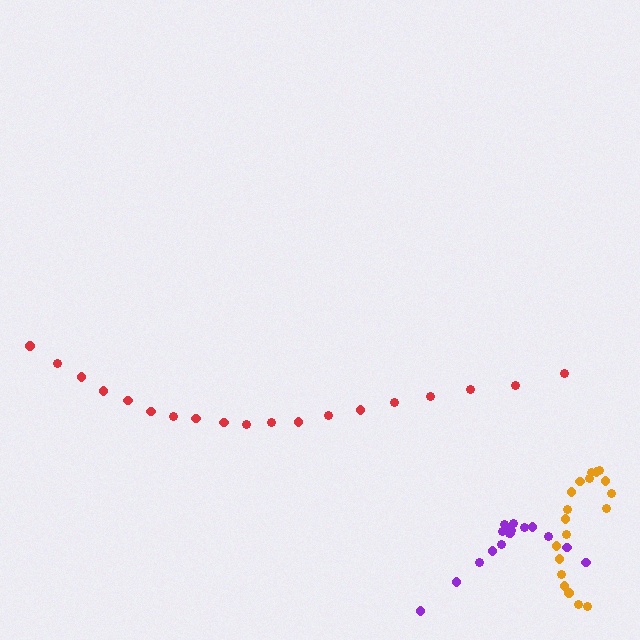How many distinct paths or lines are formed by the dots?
There are 3 distinct paths.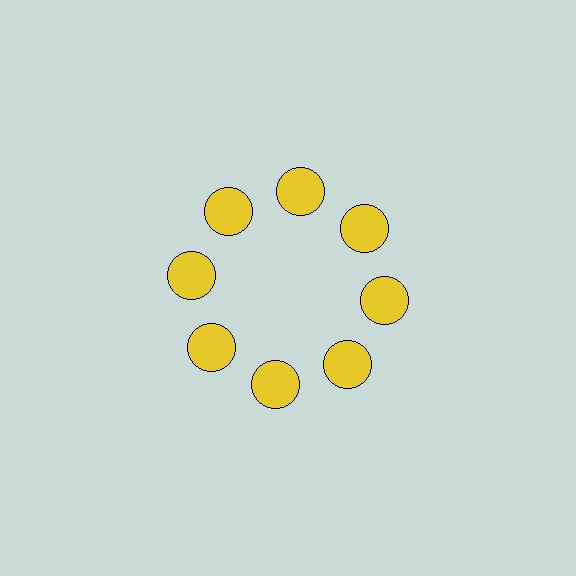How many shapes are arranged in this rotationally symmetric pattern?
There are 8 shapes, arranged in 8 groups of 1.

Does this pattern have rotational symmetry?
Yes, this pattern has 8-fold rotational symmetry. It looks the same after rotating 45 degrees around the center.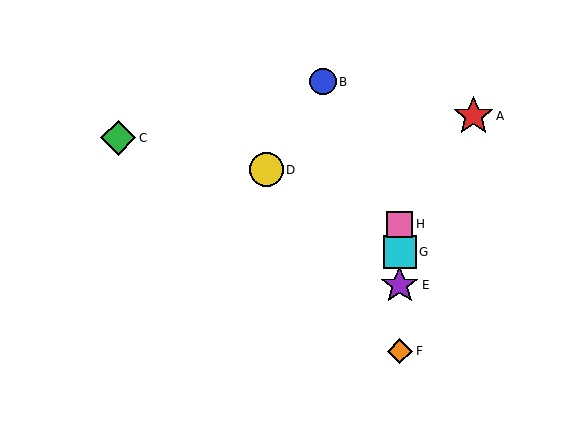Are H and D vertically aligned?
No, H is at x≈400 and D is at x≈266.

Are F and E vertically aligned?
Yes, both are at x≈400.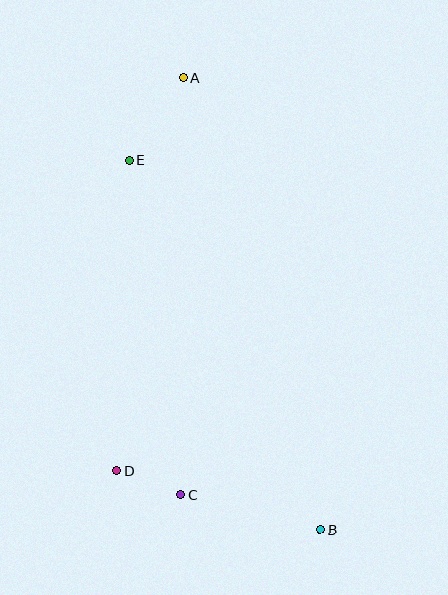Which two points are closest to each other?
Points C and D are closest to each other.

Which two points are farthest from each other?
Points A and B are farthest from each other.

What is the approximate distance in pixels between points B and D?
The distance between B and D is approximately 212 pixels.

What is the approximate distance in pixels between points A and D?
The distance between A and D is approximately 399 pixels.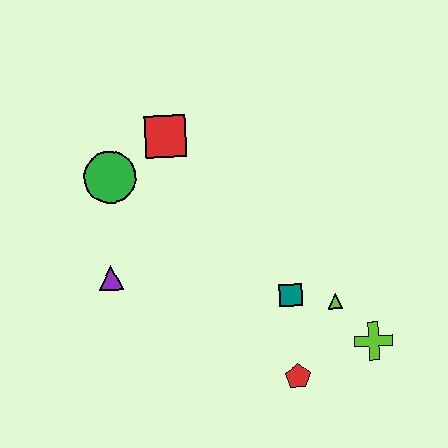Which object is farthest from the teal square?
The green circle is farthest from the teal square.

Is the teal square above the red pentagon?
Yes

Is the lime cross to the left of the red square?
No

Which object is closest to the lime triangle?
The teal square is closest to the lime triangle.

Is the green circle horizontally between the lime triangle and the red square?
No